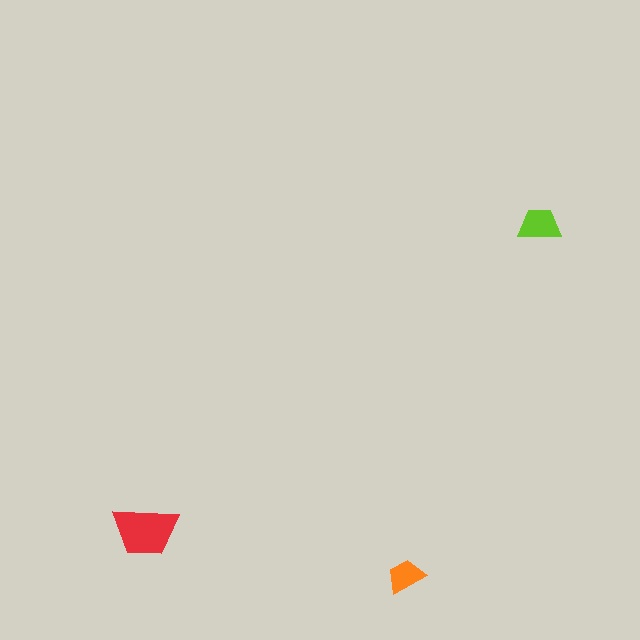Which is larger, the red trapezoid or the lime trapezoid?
The red one.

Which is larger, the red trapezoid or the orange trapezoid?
The red one.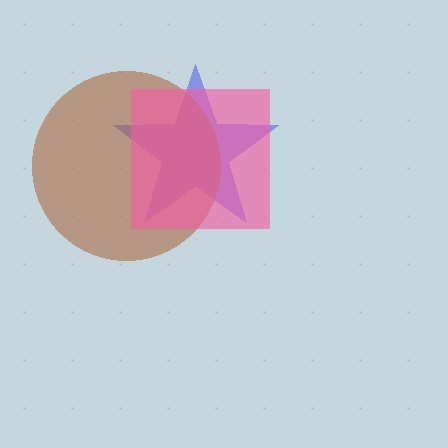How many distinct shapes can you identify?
There are 3 distinct shapes: a blue star, a brown circle, a pink square.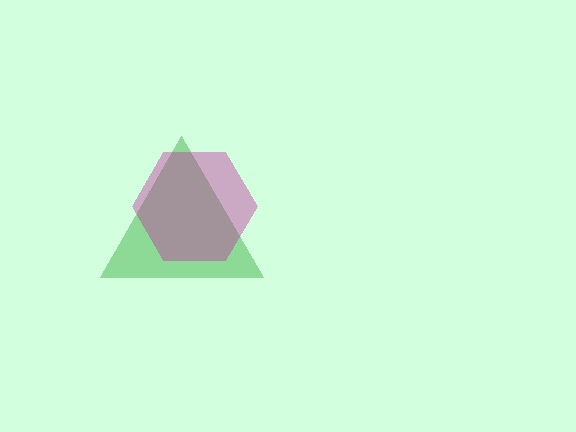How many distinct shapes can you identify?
There are 2 distinct shapes: a green triangle, a magenta hexagon.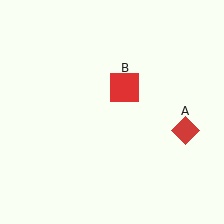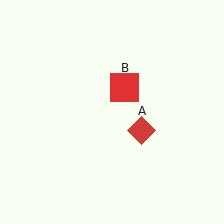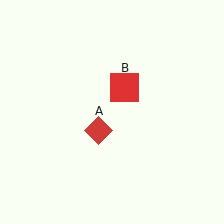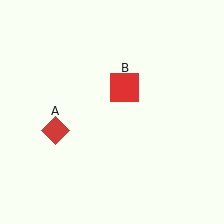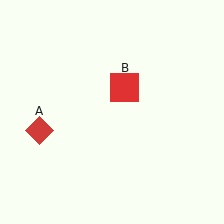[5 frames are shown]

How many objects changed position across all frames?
1 object changed position: red diamond (object A).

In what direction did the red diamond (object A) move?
The red diamond (object A) moved left.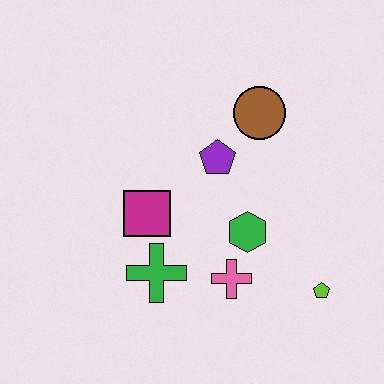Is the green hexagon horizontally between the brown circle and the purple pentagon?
Yes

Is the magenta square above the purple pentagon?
No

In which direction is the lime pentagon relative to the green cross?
The lime pentagon is to the right of the green cross.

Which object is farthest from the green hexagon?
The brown circle is farthest from the green hexagon.